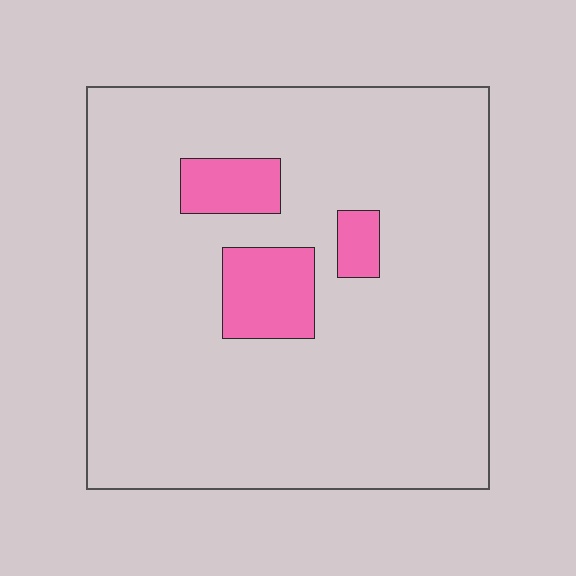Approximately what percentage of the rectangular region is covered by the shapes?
Approximately 10%.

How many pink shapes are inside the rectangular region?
3.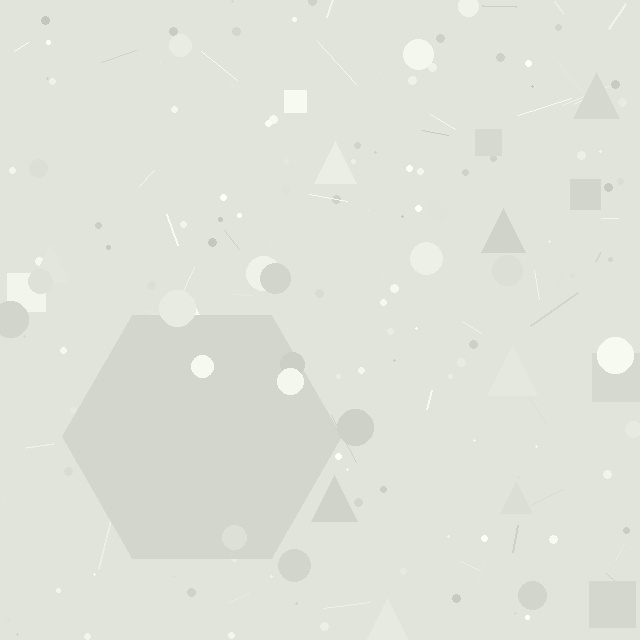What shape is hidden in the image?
A hexagon is hidden in the image.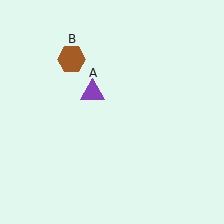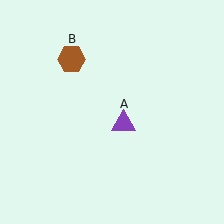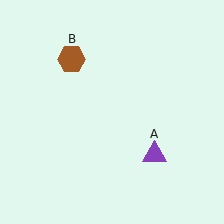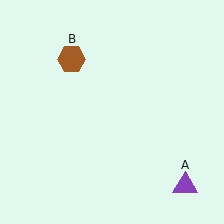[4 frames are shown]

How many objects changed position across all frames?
1 object changed position: purple triangle (object A).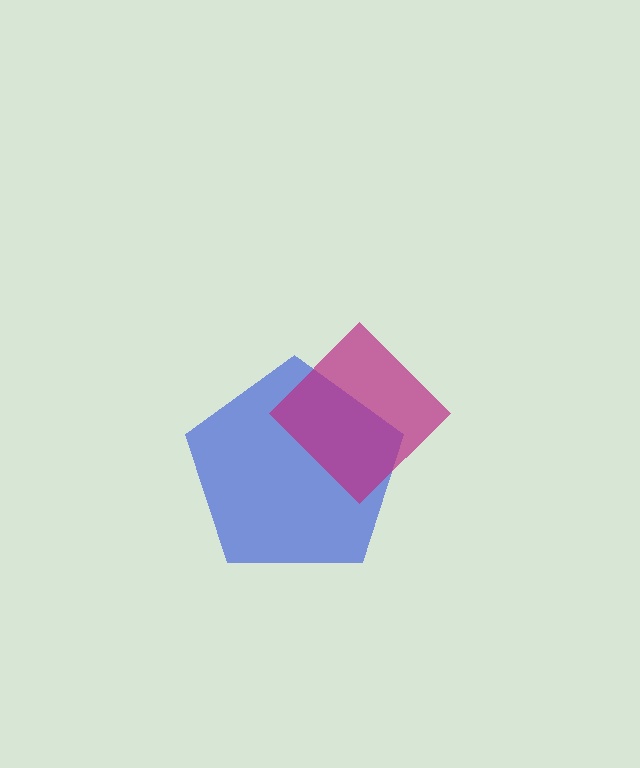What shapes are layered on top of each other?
The layered shapes are: a blue pentagon, a magenta diamond.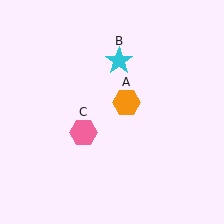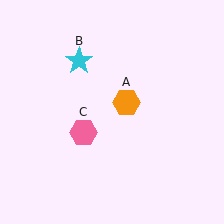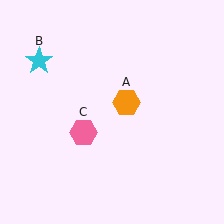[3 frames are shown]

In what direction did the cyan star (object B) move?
The cyan star (object B) moved left.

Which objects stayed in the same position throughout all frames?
Orange hexagon (object A) and pink hexagon (object C) remained stationary.